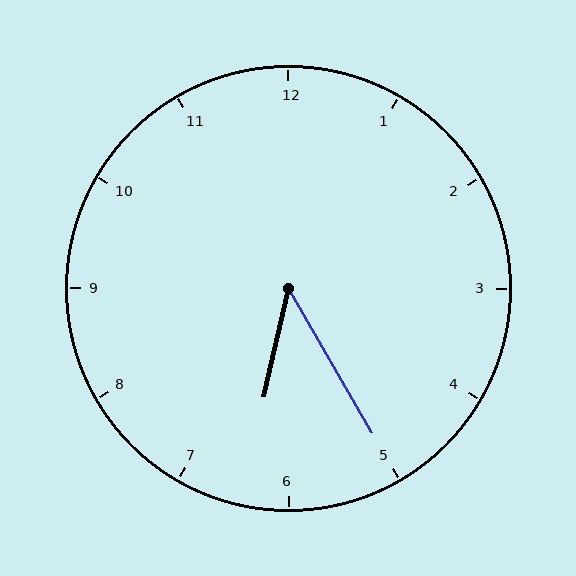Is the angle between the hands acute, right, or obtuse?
It is acute.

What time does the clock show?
6:25.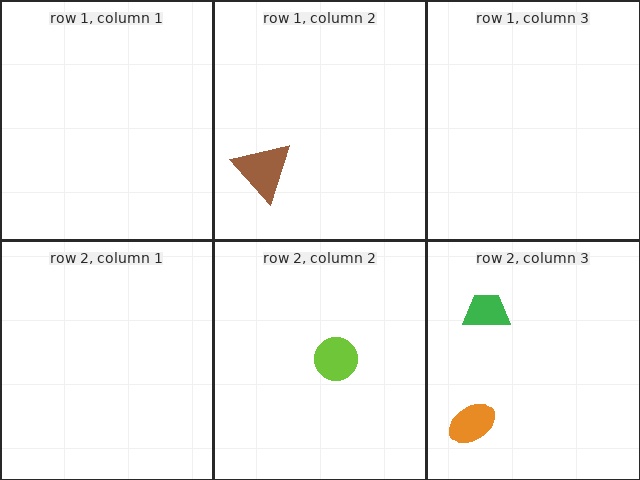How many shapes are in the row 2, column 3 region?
2.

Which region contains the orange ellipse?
The row 2, column 3 region.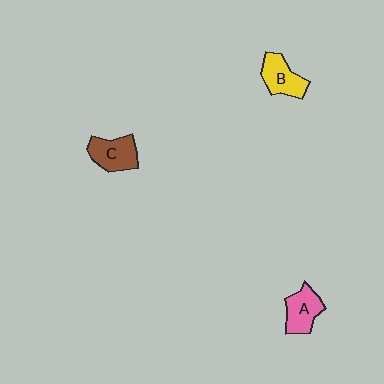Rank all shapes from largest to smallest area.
From largest to smallest: C (brown), A (pink), B (yellow).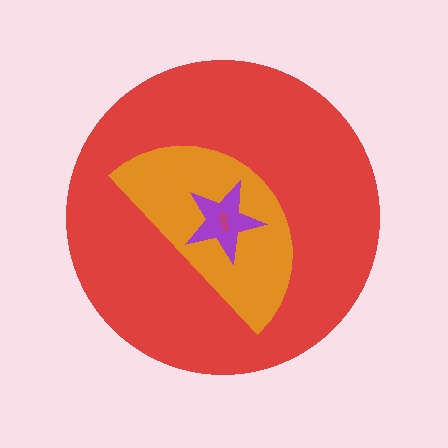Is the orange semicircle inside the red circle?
Yes.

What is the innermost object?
The magenta arrow.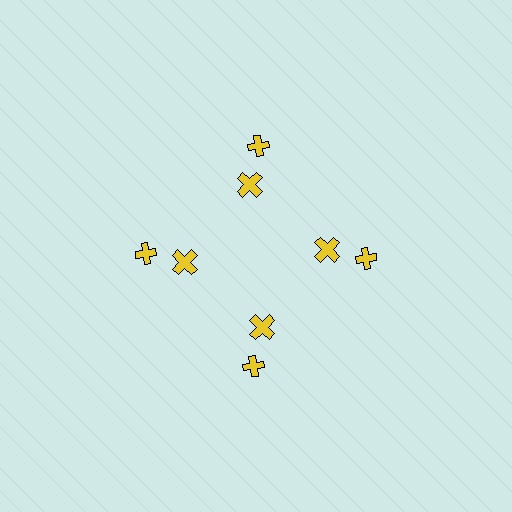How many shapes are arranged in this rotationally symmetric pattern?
There are 8 shapes, arranged in 4 groups of 2.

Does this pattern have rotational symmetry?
Yes, this pattern has 4-fold rotational symmetry. It looks the same after rotating 90 degrees around the center.